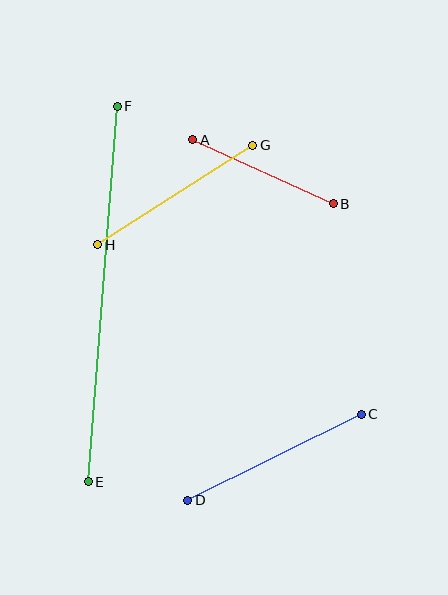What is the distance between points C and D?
The distance is approximately 194 pixels.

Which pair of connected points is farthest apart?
Points E and F are farthest apart.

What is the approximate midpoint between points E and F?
The midpoint is at approximately (103, 294) pixels.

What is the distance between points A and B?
The distance is approximately 154 pixels.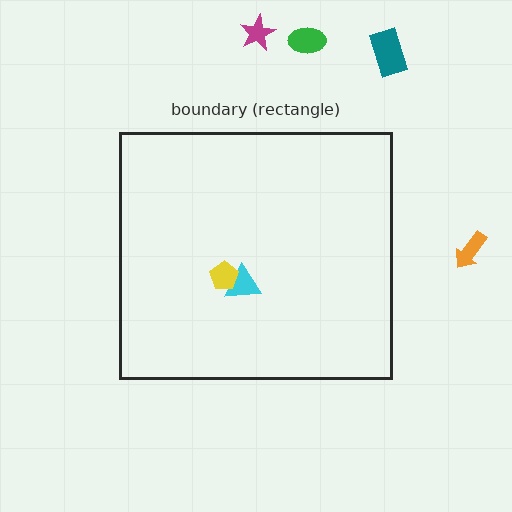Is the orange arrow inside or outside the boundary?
Outside.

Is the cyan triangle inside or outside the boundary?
Inside.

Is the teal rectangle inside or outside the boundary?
Outside.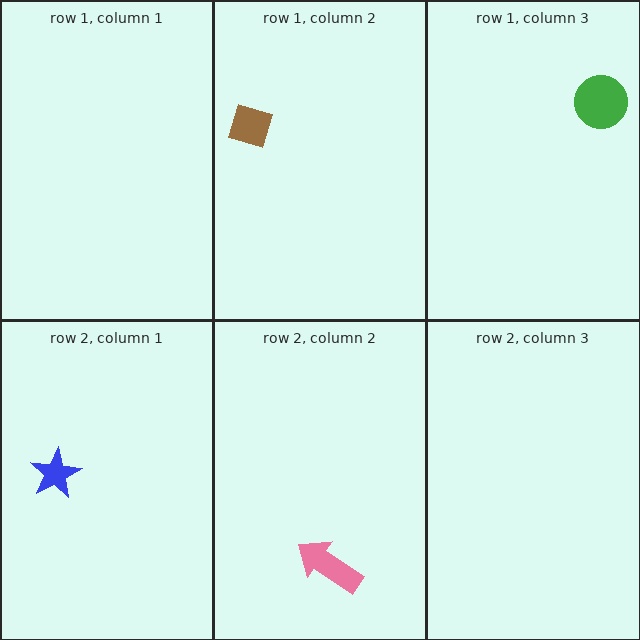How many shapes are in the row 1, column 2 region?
1.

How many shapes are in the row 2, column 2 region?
1.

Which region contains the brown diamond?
The row 1, column 2 region.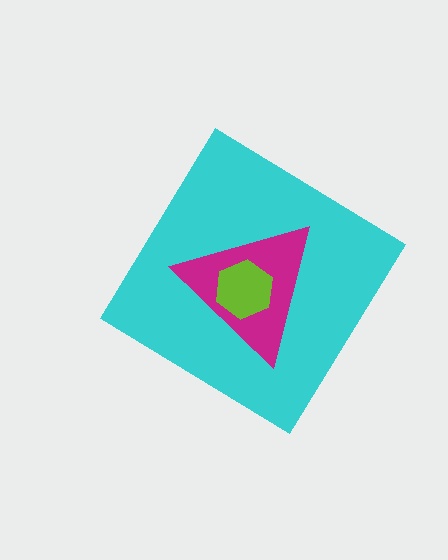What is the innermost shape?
The lime hexagon.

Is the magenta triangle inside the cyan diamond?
Yes.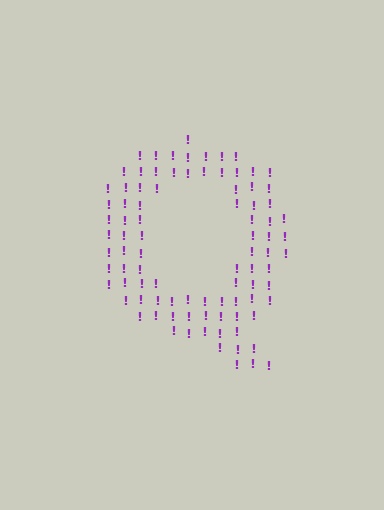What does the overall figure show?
The overall figure shows the letter Q.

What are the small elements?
The small elements are exclamation marks.